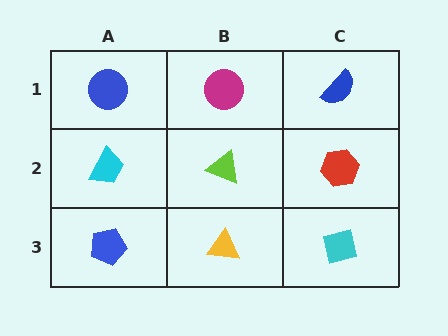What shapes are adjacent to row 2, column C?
A blue semicircle (row 1, column C), a cyan square (row 3, column C), a lime triangle (row 2, column B).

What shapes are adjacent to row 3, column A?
A cyan trapezoid (row 2, column A), a yellow triangle (row 3, column B).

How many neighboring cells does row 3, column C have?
2.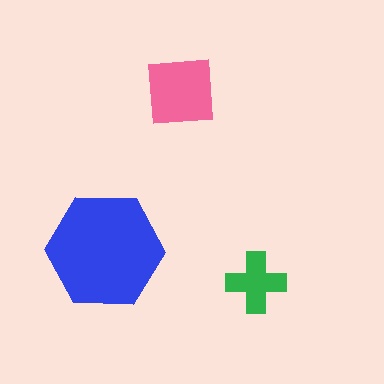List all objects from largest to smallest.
The blue hexagon, the pink square, the green cross.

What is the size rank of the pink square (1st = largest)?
2nd.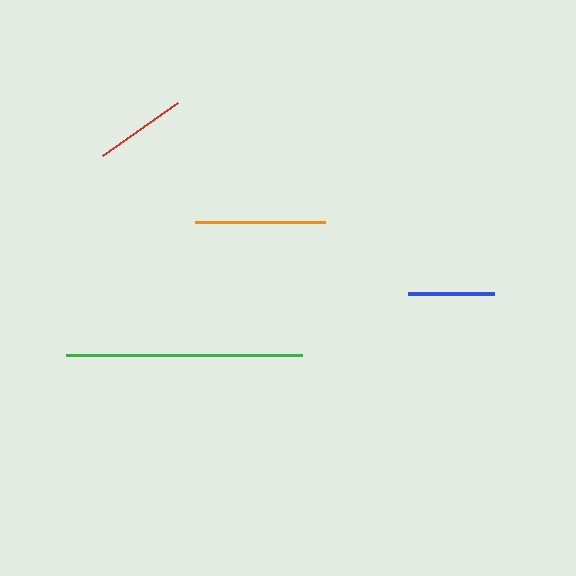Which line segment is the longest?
The green line is the longest at approximately 237 pixels.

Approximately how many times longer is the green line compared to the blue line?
The green line is approximately 2.8 times the length of the blue line.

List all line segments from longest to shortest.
From longest to shortest: green, orange, red, blue.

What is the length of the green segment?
The green segment is approximately 237 pixels long.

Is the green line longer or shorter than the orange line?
The green line is longer than the orange line.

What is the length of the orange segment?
The orange segment is approximately 130 pixels long.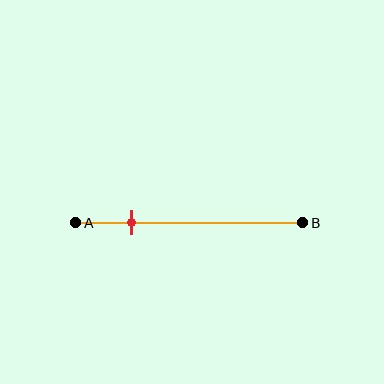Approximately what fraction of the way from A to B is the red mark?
The red mark is approximately 25% of the way from A to B.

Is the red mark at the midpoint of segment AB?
No, the mark is at about 25% from A, not at the 50% midpoint.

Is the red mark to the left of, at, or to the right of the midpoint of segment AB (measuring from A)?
The red mark is to the left of the midpoint of segment AB.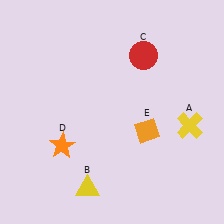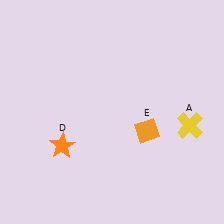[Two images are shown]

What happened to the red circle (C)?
The red circle (C) was removed in Image 2. It was in the top-right area of Image 1.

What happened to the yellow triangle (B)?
The yellow triangle (B) was removed in Image 2. It was in the bottom-left area of Image 1.